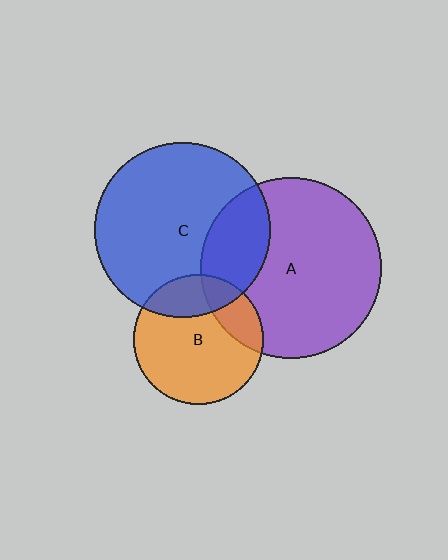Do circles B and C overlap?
Yes.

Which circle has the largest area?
Circle A (purple).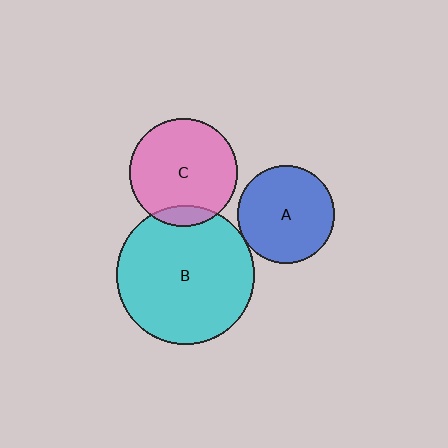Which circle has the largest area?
Circle B (cyan).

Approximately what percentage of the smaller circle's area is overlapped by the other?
Approximately 5%.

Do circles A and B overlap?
Yes.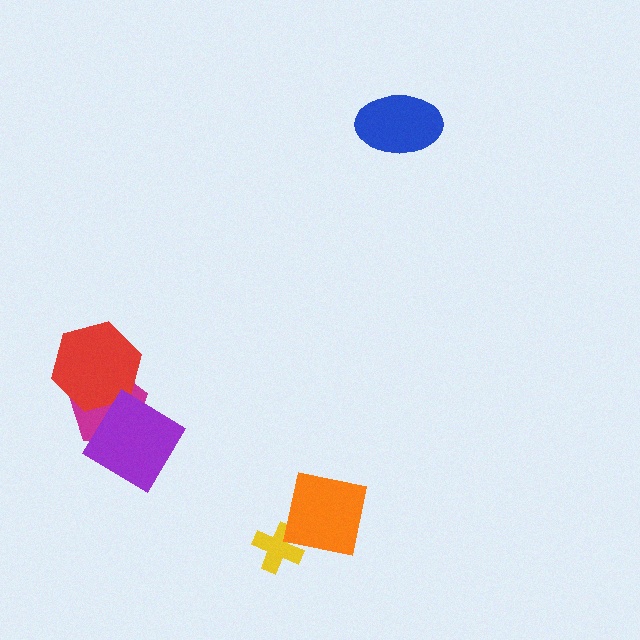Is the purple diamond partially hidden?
No, no other shape covers it.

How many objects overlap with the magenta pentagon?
2 objects overlap with the magenta pentagon.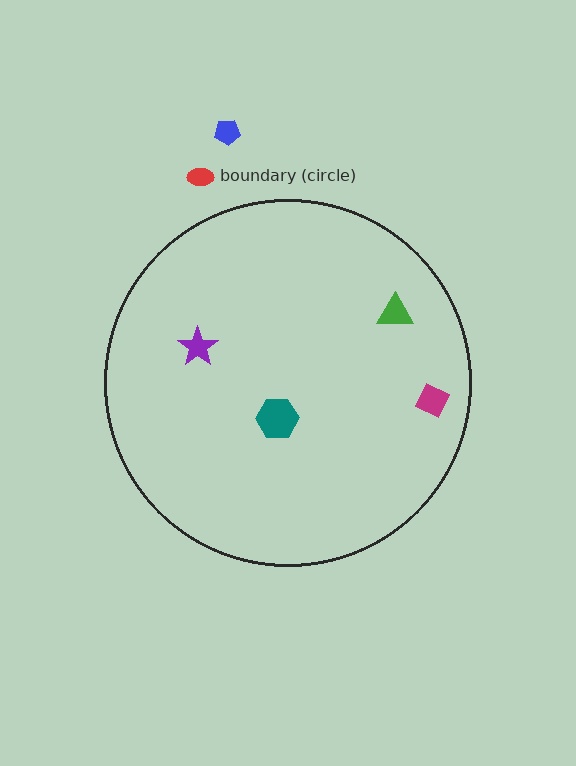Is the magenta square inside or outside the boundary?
Inside.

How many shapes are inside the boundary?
4 inside, 2 outside.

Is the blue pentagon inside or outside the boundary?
Outside.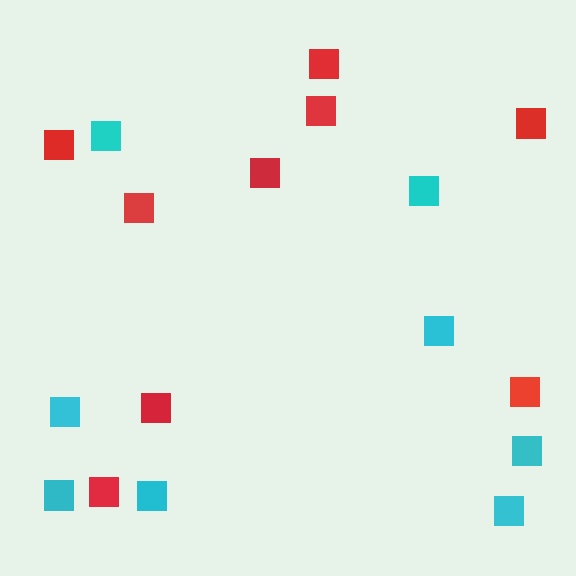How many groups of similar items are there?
There are 2 groups: one group of red squares (9) and one group of cyan squares (8).